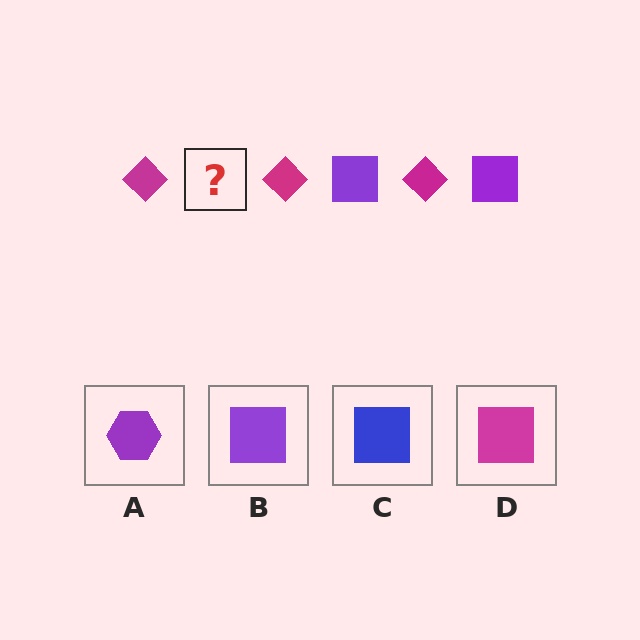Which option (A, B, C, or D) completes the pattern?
B.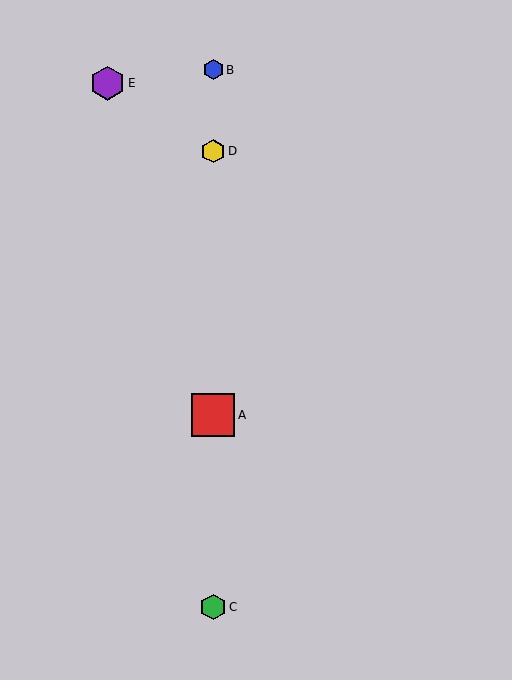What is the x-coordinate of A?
Object A is at x≈213.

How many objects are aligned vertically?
4 objects (A, B, C, D) are aligned vertically.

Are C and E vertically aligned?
No, C is at x≈213 and E is at x≈108.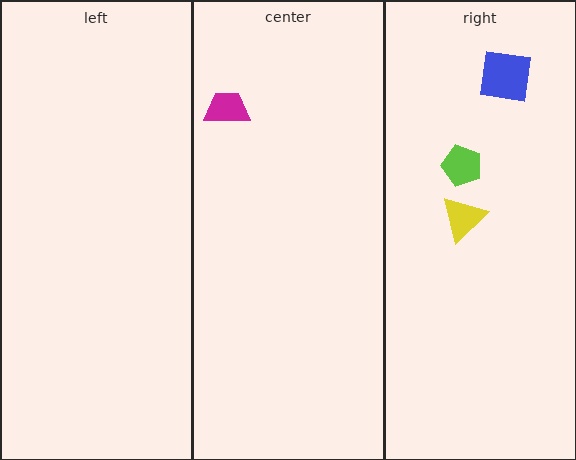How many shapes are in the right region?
3.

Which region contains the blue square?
The right region.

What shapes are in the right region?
The lime pentagon, the blue square, the yellow triangle.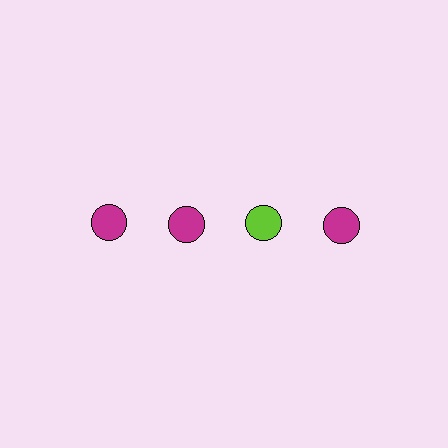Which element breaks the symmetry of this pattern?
The lime circle in the top row, center column breaks the symmetry. All other shapes are magenta circles.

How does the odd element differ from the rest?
It has a different color: lime instead of magenta.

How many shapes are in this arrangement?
There are 4 shapes arranged in a grid pattern.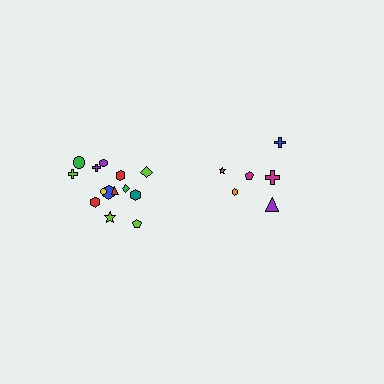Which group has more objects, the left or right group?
The left group.